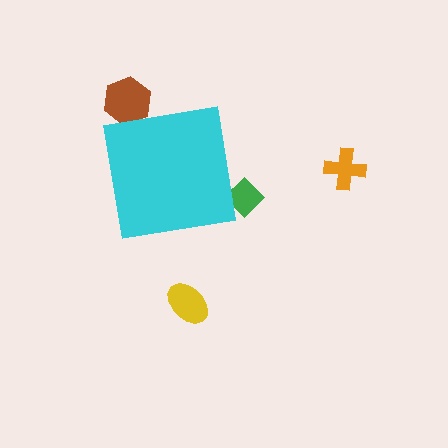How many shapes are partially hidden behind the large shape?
2 shapes are partially hidden.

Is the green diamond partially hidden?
Yes, the green diamond is partially hidden behind the cyan square.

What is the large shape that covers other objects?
A cyan square.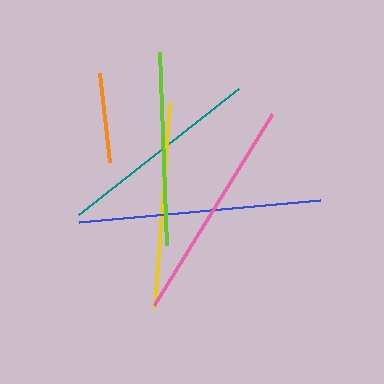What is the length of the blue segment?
The blue segment is approximately 241 pixels long.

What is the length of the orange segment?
The orange segment is approximately 89 pixels long.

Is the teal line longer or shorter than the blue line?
The blue line is longer than the teal line.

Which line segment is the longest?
The blue line is the longest at approximately 241 pixels.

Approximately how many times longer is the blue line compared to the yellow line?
The blue line is approximately 1.2 times the length of the yellow line.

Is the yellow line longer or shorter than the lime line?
The yellow line is longer than the lime line.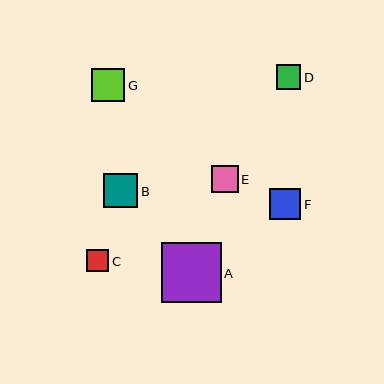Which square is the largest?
Square A is the largest with a size of approximately 60 pixels.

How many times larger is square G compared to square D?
Square G is approximately 1.4 times the size of square D.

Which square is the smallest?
Square C is the smallest with a size of approximately 22 pixels.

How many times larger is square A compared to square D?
Square A is approximately 2.4 times the size of square D.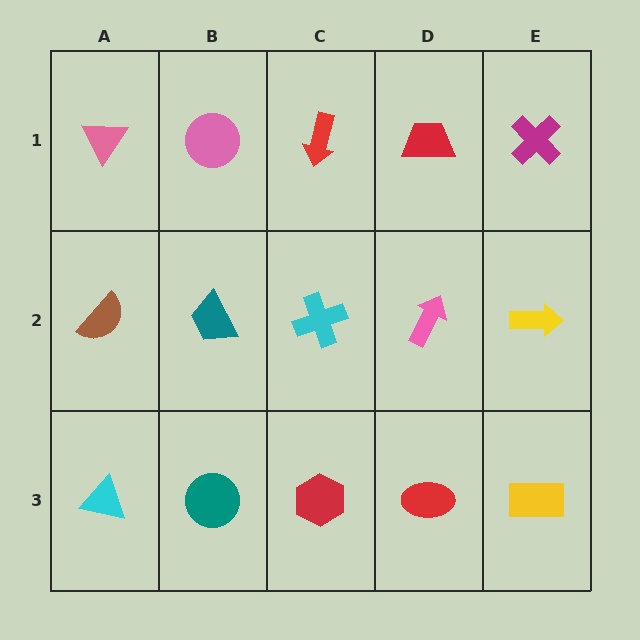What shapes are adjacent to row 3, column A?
A brown semicircle (row 2, column A), a teal circle (row 3, column B).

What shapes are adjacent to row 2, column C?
A red arrow (row 1, column C), a red hexagon (row 3, column C), a teal trapezoid (row 2, column B), a pink arrow (row 2, column D).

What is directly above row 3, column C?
A cyan cross.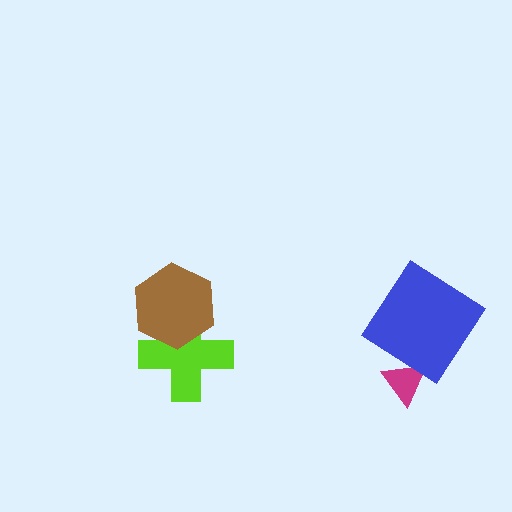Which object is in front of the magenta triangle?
The blue diamond is in front of the magenta triangle.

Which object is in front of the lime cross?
The brown hexagon is in front of the lime cross.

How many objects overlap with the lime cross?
1 object overlaps with the lime cross.